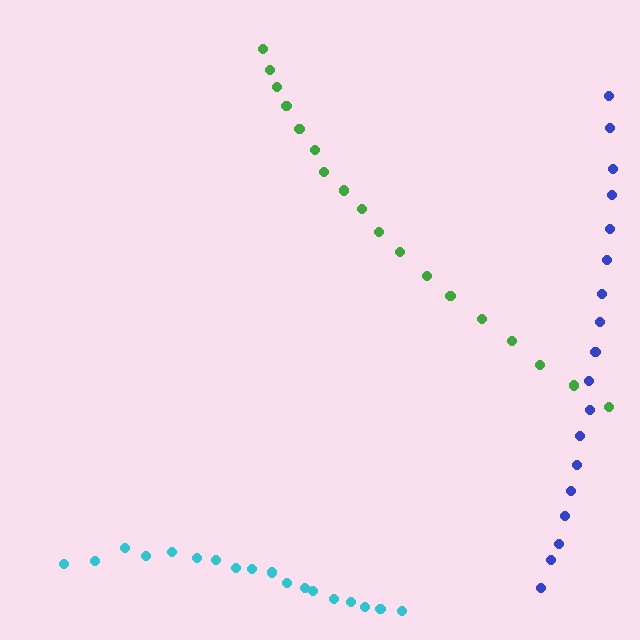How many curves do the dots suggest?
There are 3 distinct paths.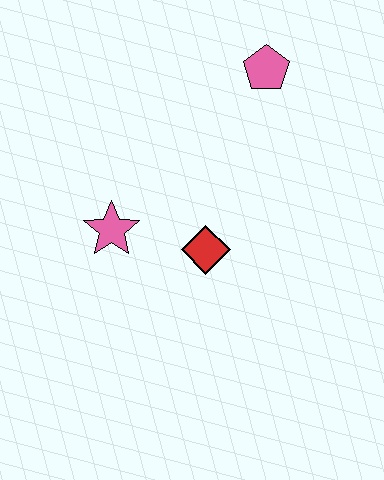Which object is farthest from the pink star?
The pink pentagon is farthest from the pink star.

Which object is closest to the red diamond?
The pink star is closest to the red diamond.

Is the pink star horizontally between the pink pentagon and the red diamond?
No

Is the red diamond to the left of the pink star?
No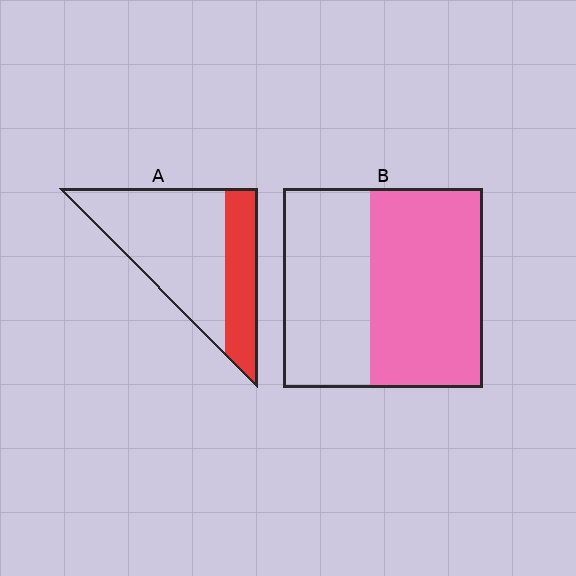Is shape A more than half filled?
No.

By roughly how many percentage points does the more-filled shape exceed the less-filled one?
By roughly 25 percentage points (B over A).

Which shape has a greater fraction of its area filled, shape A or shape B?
Shape B.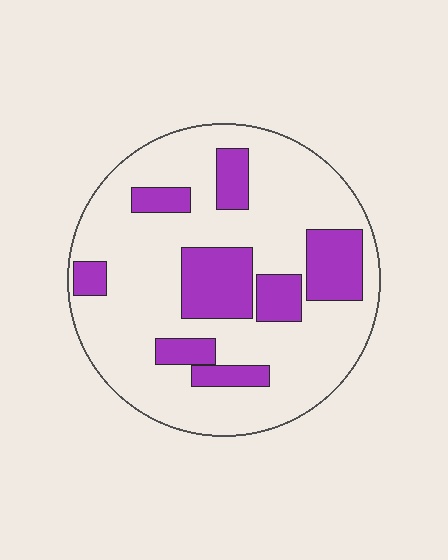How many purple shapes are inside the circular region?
8.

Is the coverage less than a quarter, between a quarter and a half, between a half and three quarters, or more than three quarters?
Between a quarter and a half.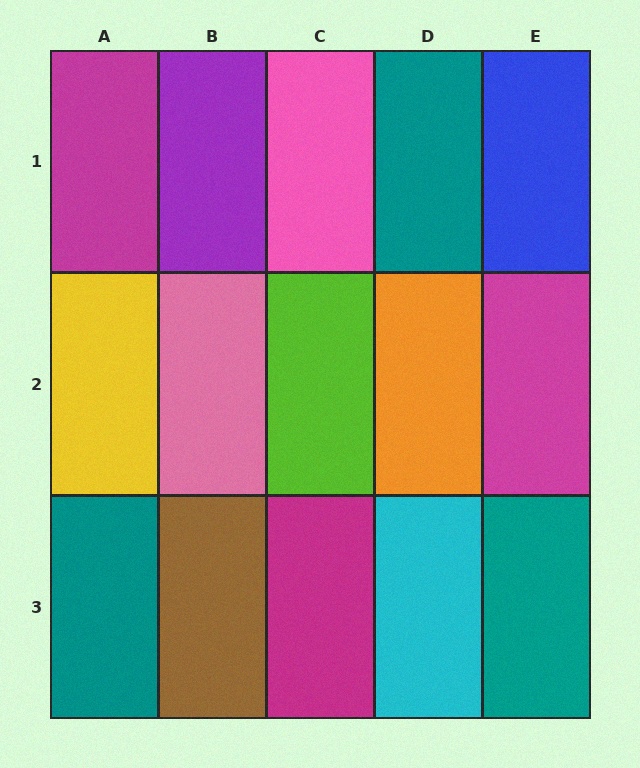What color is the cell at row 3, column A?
Teal.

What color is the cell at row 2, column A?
Yellow.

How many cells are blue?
1 cell is blue.